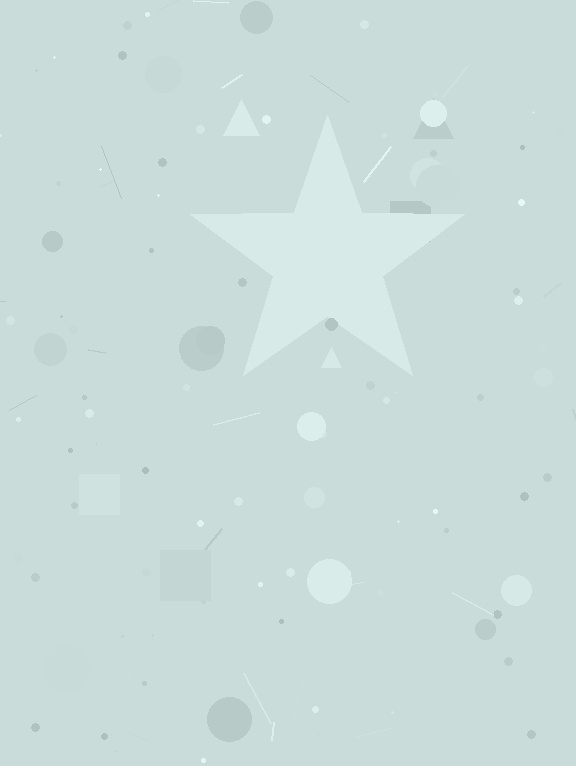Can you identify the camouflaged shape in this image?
The camouflaged shape is a star.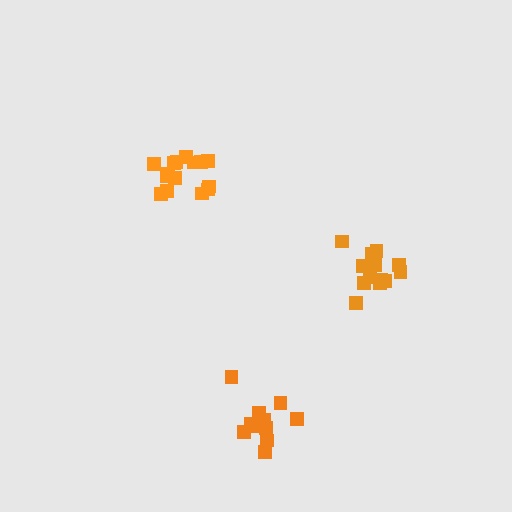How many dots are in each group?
Group 1: 12 dots, Group 2: 15 dots, Group 3: 13 dots (40 total).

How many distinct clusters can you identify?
There are 3 distinct clusters.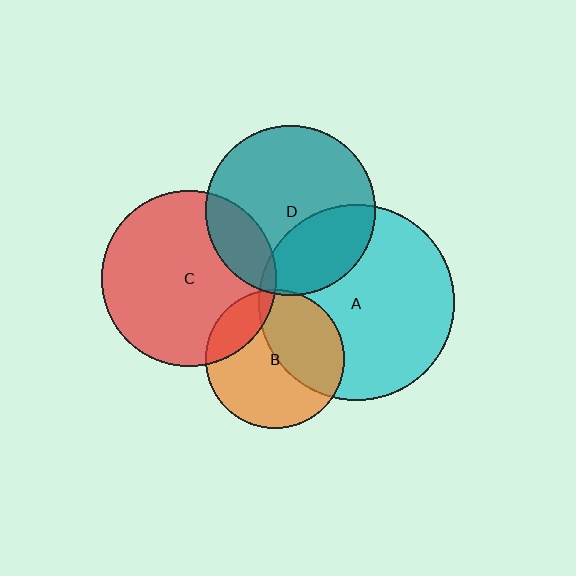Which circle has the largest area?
Circle A (cyan).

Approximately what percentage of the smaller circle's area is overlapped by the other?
Approximately 30%.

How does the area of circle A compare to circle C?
Approximately 1.3 times.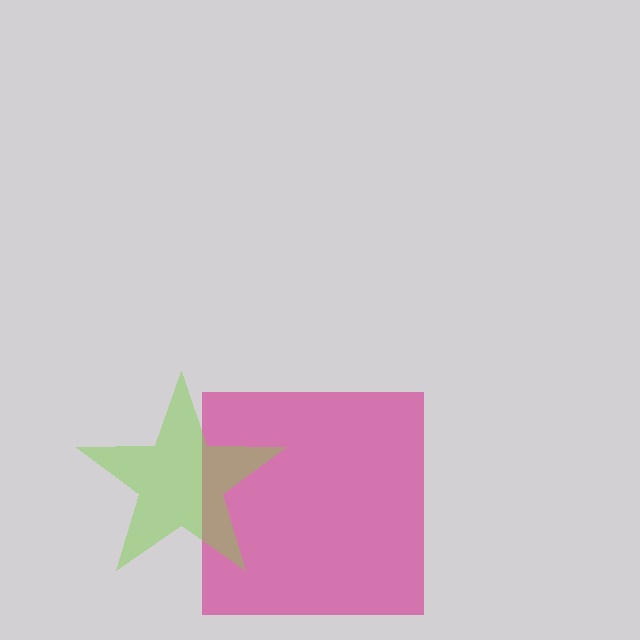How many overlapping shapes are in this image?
There are 2 overlapping shapes in the image.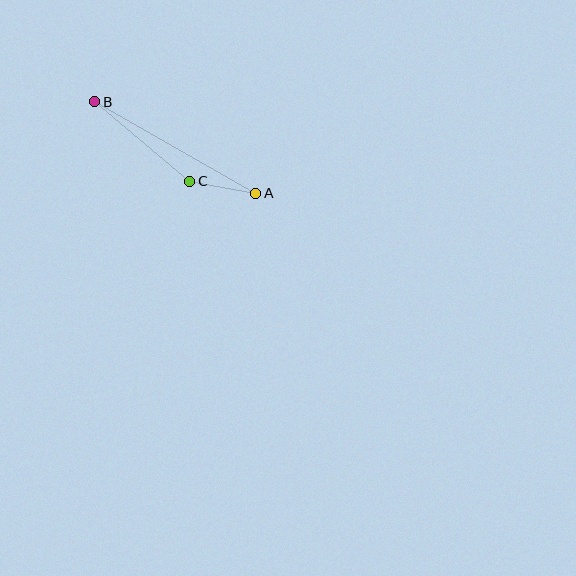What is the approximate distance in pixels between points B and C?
The distance between B and C is approximately 124 pixels.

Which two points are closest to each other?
Points A and C are closest to each other.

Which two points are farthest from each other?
Points A and B are farthest from each other.